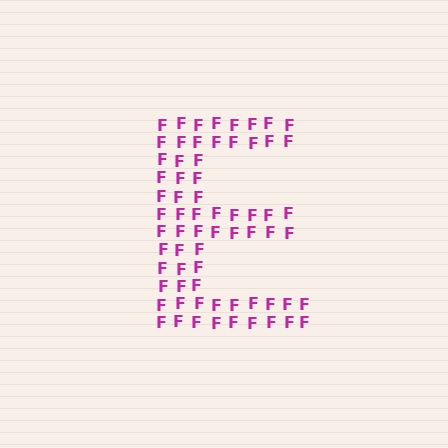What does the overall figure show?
The overall figure shows the letter E.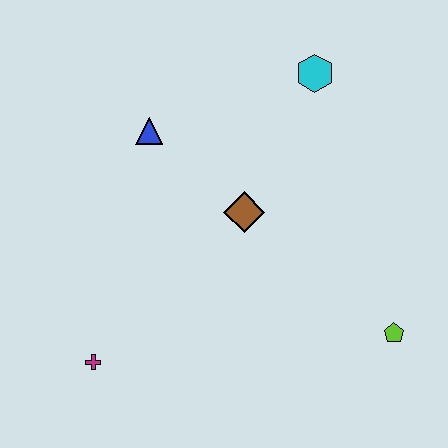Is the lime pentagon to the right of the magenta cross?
Yes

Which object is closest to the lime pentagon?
The brown diamond is closest to the lime pentagon.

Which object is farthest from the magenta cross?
The cyan hexagon is farthest from the magenta cross.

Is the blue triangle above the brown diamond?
Yes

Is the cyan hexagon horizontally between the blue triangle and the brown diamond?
No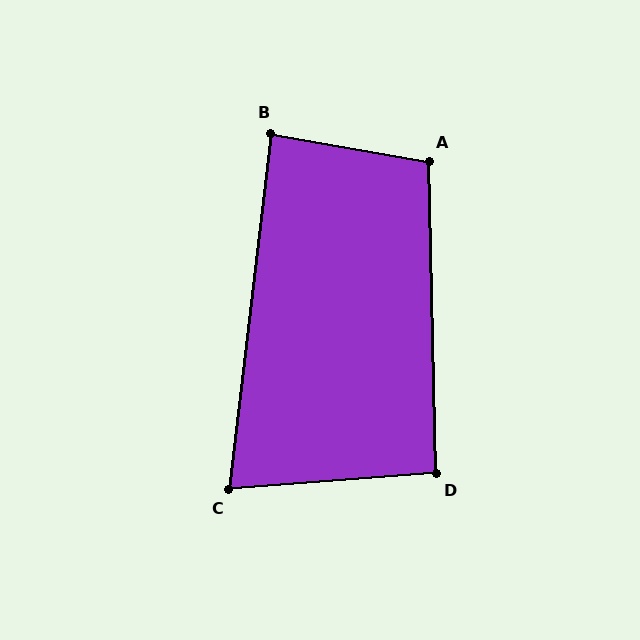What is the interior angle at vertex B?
Approximately 87 degrees (approximately right).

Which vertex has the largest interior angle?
A, at approximately 101 degrees.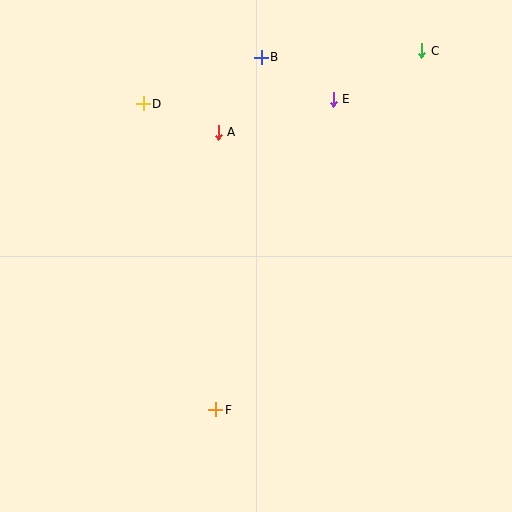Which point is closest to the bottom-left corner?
Point F is closest to the bottom-left corner.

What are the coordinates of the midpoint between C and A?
The midpoint between C and A is at (320, 91).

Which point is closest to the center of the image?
Point A at (218, 132) is closest to the center.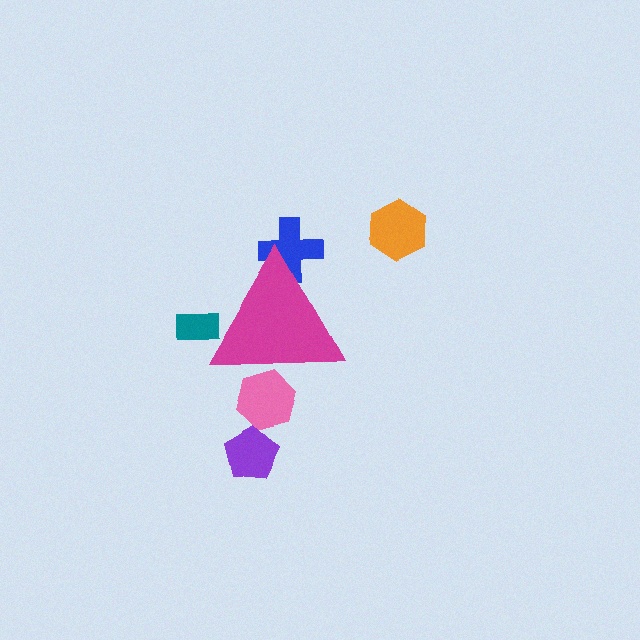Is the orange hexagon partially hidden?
No, the orange hexagon is fully visible.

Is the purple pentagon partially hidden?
No, the purple pentagon is fully visible.